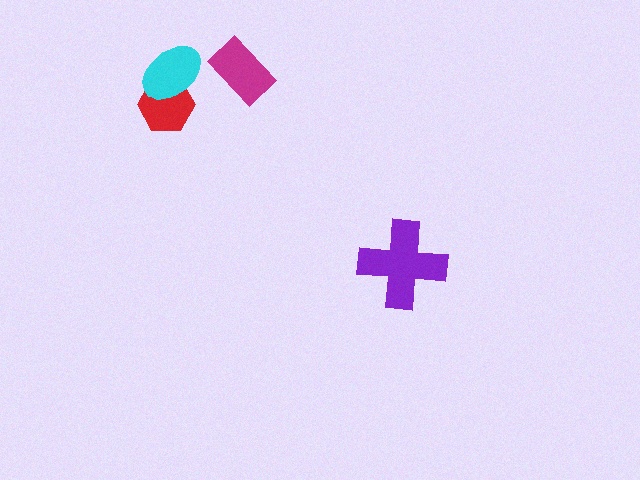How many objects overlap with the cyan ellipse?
1 object overlaps with the cyan ellipse.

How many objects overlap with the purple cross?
0 objects overlap with the purple cross.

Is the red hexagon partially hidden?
Yes, it is partially covered by another shape.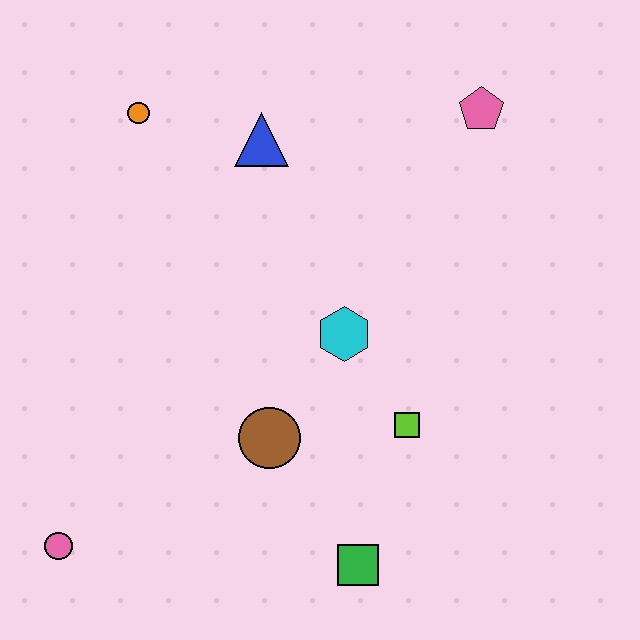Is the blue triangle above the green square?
Yes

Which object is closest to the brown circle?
The cyan hexagon is closest to the brown circle.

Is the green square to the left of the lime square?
Yes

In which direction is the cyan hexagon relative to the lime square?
The cyan hexagon is above the lime square.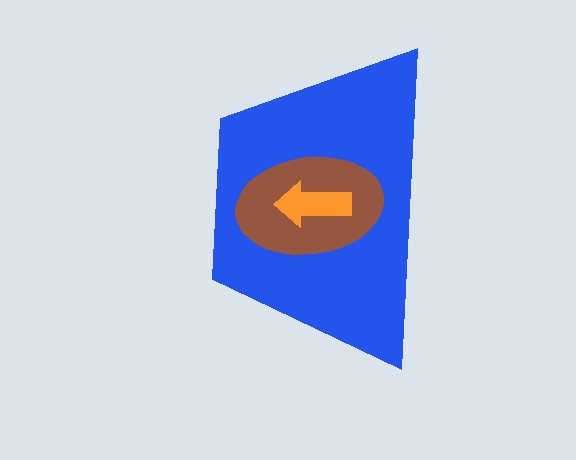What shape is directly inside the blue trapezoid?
The brown ellipse.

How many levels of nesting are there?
3.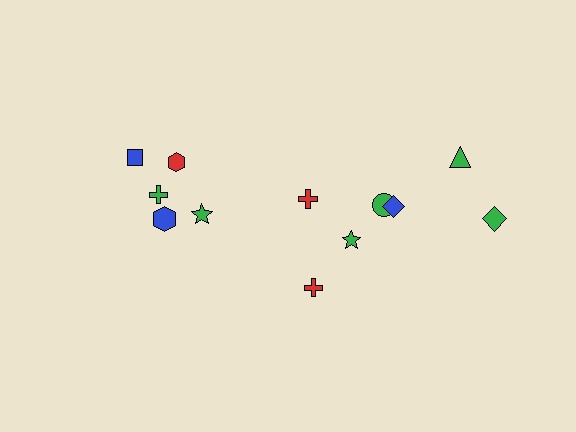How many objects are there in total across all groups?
There are 12 objects.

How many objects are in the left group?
There are 5 objects.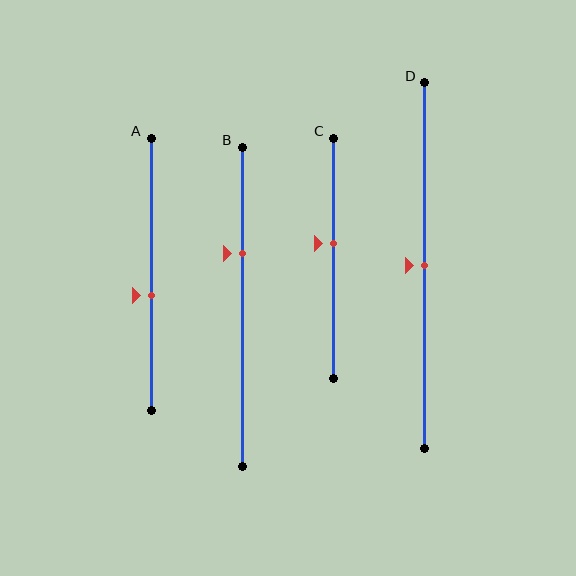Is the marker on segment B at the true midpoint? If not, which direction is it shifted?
No, the marker on segment B is shifted upward by about 17% of the segment length.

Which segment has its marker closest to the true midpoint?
Segment D has its marker closest to the true midpoint.